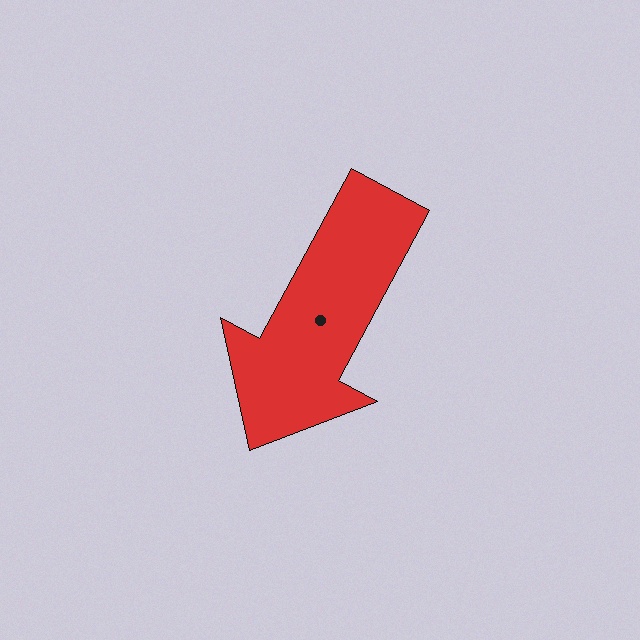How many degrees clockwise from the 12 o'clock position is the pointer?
Approximately 208 degrees.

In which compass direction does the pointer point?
Southwest.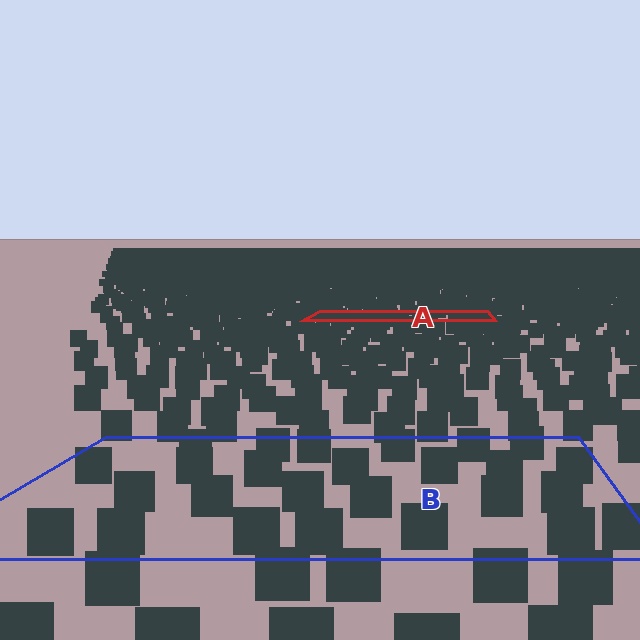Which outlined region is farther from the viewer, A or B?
Region A is farther from the viewer — the texture elements inside it appear smaller and more densely packed.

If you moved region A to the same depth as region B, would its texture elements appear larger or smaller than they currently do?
They would appear larger. At a closer depth, the same texture elements are projected at a bigger on-screen size.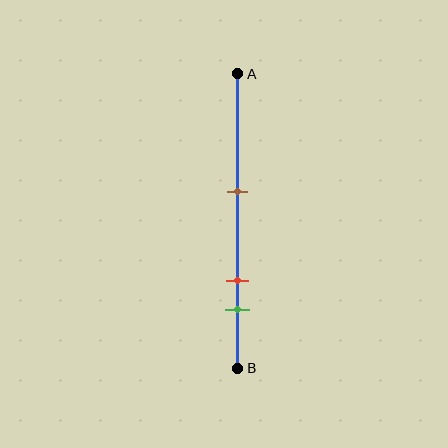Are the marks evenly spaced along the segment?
No, the marks are not evenly spaced.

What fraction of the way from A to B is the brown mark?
The brown mark is approximately 40% (0.4) of the way from A to B.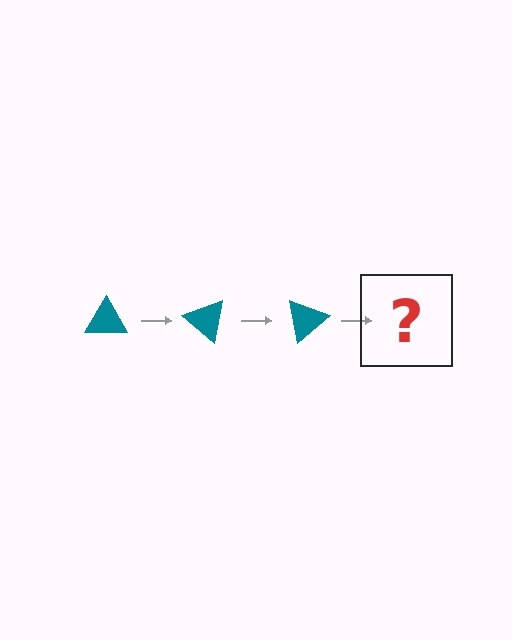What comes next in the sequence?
The next element should be a teal triangle rotated 120 degrees.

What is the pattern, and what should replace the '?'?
The pattern is that the triangle rotates 40 degrees each step. The '?' should be a teal triangle rotated 120 degrees.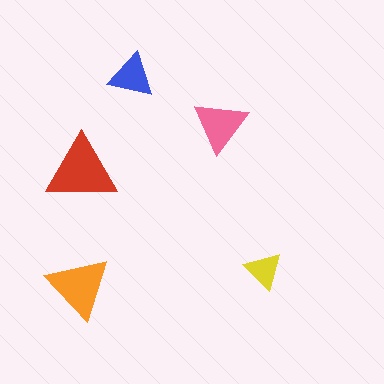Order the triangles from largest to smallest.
the red one, the orange one, the pink one, the blue one, the yellow one.